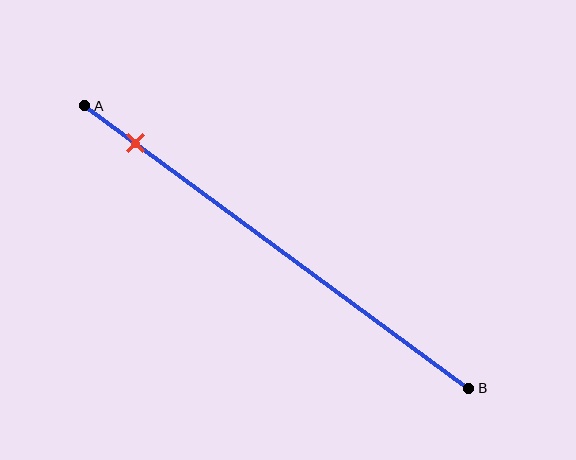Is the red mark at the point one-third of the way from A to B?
No, the mark is at about 15% from A, not at the 33% one-third point.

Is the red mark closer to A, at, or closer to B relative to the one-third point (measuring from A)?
The red mark is closer to point A than the one-third point of segment AB.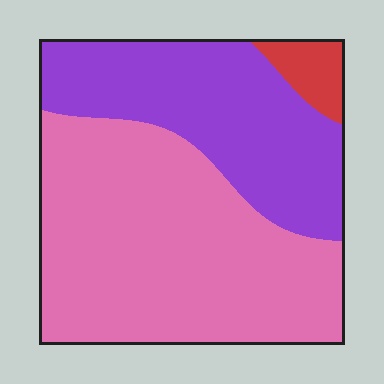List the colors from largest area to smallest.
From largest to smallest: pink, purple, red.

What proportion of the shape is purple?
Purple takes up about three eighths (3/8) of the shape.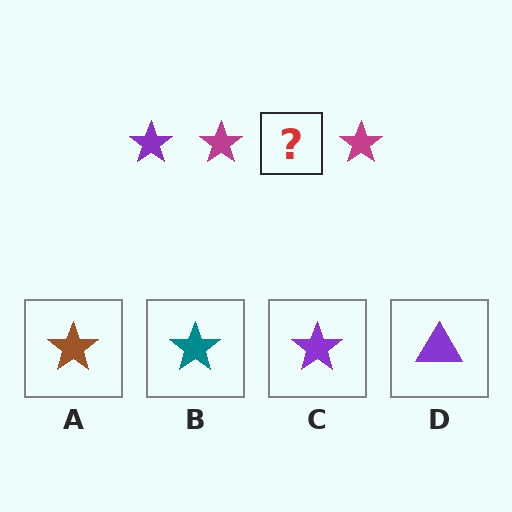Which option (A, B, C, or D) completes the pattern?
C.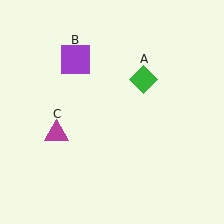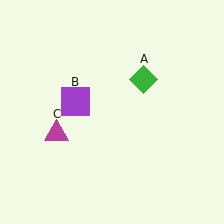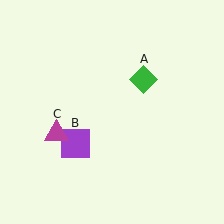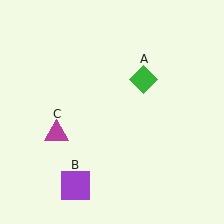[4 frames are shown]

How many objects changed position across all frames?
1 object changed position: purple square (object B).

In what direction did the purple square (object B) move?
The purple square (object B) moved down.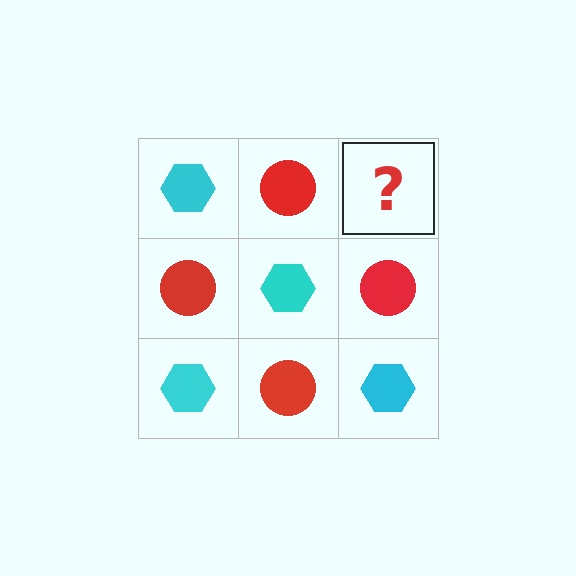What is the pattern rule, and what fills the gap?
The rule is that it alternates cyan hexagon and red circle in a checkerboard pattern. The gap should be filled with a cyan hexagon.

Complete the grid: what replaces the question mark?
The question mark should be replaced with a cyan hexagon.